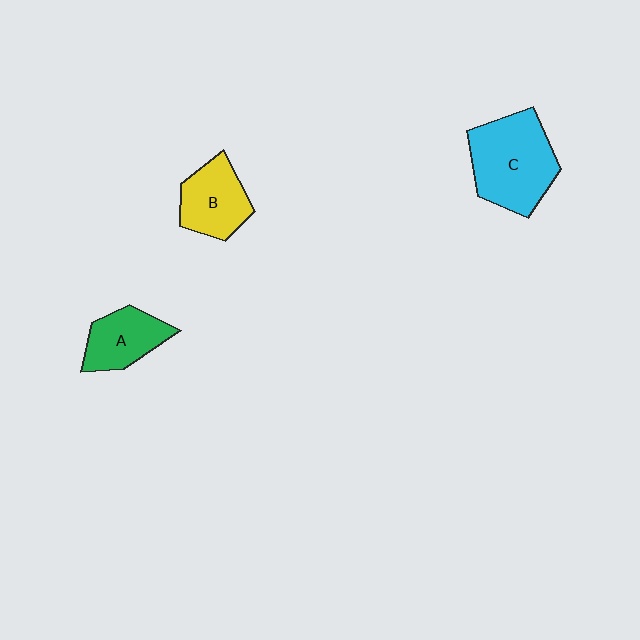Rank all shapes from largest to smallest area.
From largest to smallest: C (cyan), B (yellow), A (green).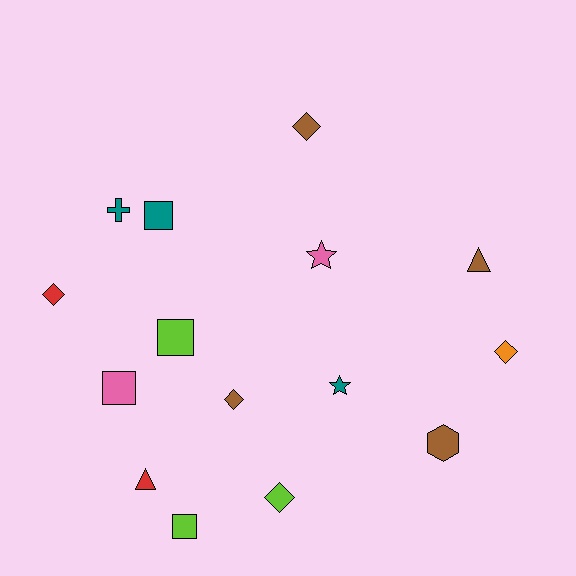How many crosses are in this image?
There is 1 cross.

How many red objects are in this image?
There are 2 red objects.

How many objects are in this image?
There are 15 objects.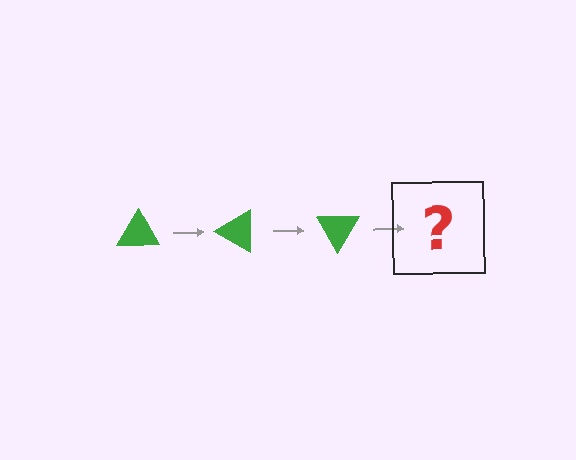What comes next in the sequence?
The next element should be a green triangle rotated 90 degrees.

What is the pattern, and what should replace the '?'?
The pattern is that the triangle rotates 30 degrees each step. The '?' should be a green triangle rotated 90 degrees.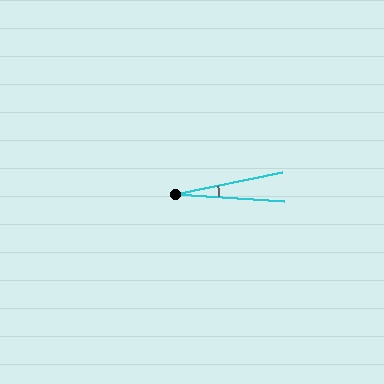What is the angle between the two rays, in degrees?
Approximately 15 degrees.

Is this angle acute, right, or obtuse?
It is acute.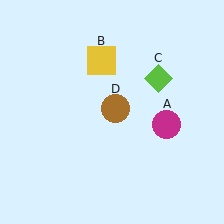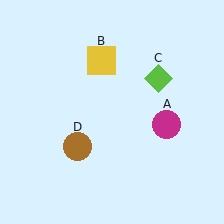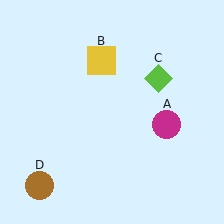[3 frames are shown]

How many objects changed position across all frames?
1 object changed position: brown circle (object D).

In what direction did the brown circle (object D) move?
The brown circle (object D) moved down and to the left.